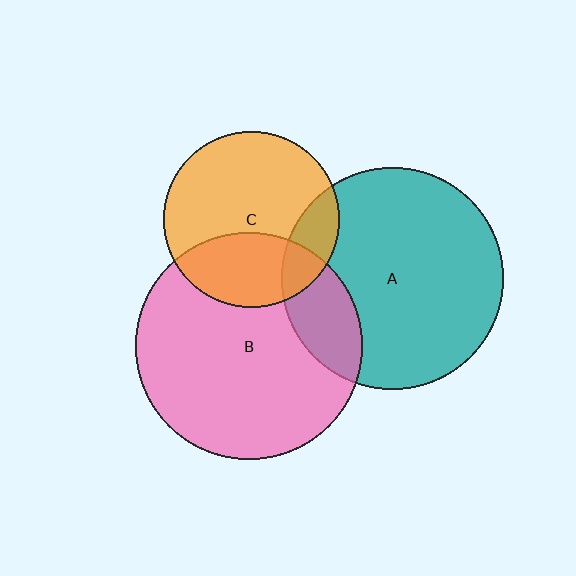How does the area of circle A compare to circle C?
Approximately 1.6 times.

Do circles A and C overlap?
Yes.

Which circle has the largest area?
Circle B (pink).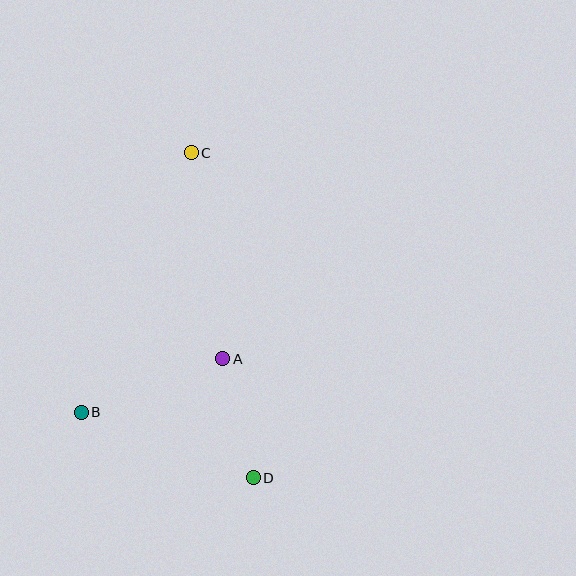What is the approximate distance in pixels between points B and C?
The distance between B and C is approximately 282 pixels.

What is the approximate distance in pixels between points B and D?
The distance between B and D is approximately 184 pixels.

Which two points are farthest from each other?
Points C and D are farthest from each other.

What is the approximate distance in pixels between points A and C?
The distance between A and C is approximately 209 pixels.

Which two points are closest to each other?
Points A and D are closest to each other.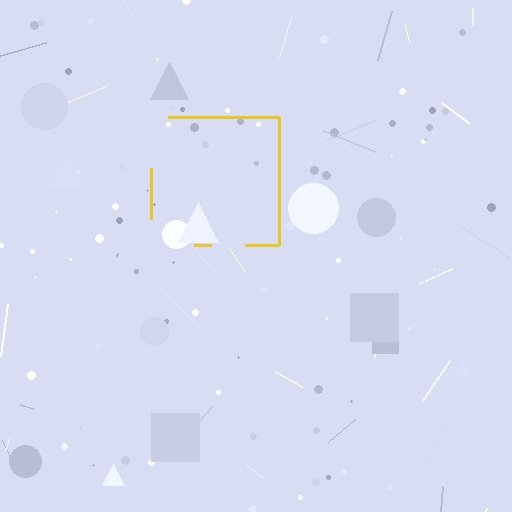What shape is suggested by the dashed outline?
The dashed outline suggests a square.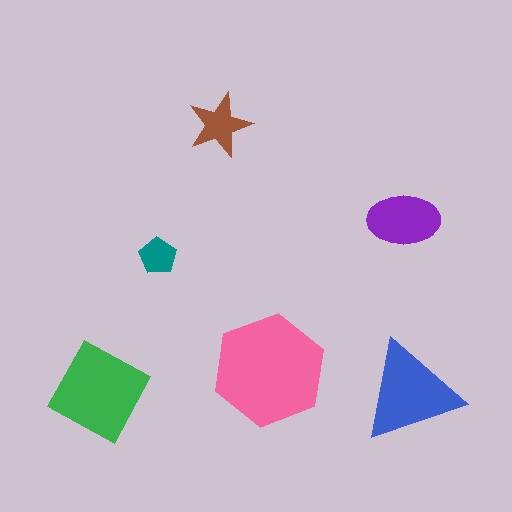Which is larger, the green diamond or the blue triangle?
The green diamond.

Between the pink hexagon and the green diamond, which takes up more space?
The pink hexagon.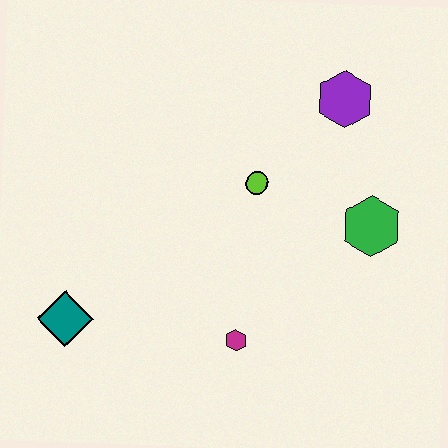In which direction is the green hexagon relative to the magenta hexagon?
The green hexagon is to the right of the magenta hexagon.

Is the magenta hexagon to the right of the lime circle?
No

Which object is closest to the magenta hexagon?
The lime circle is closest to the magenta hexagon.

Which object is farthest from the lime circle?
The teal diamond is farthest from the lime circle.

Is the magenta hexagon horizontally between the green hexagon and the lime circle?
No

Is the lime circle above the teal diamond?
Yes